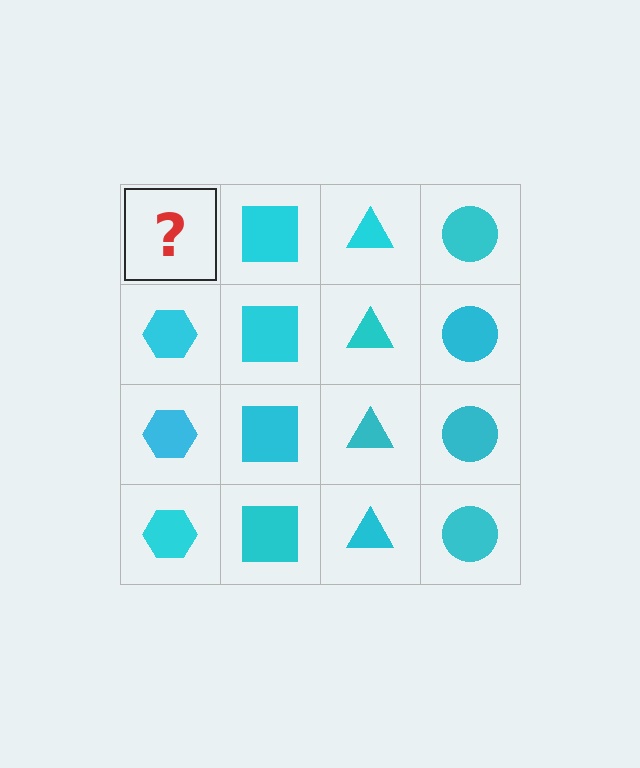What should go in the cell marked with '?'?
The missing cell should contain a cyan hexagon.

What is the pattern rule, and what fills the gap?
The rule is that each column has a consistent shape. The gap should be filled with a cyan hexagon.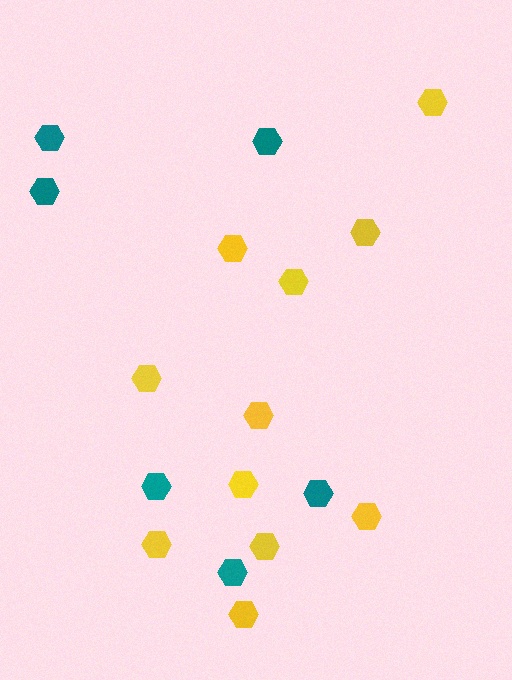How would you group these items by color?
There are 2 groups: one group of yellow hexagons (11) and one group of teal hexagons (6).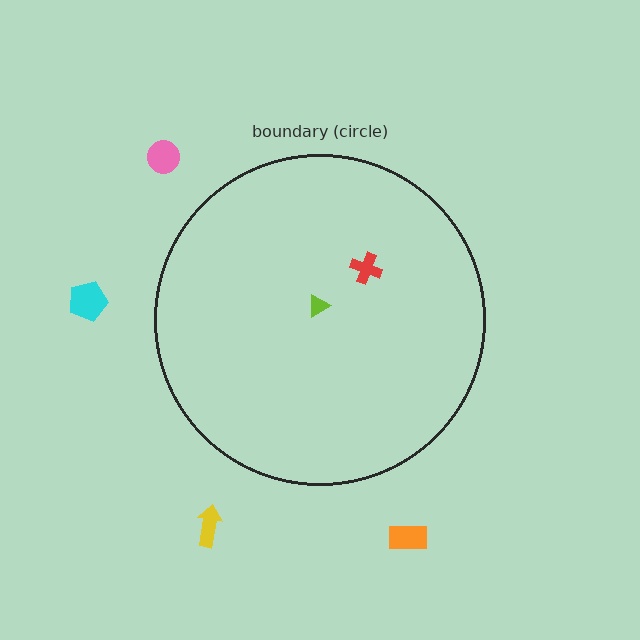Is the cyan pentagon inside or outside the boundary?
Outside.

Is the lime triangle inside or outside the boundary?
Inside.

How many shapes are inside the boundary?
2 inside, 4 outside.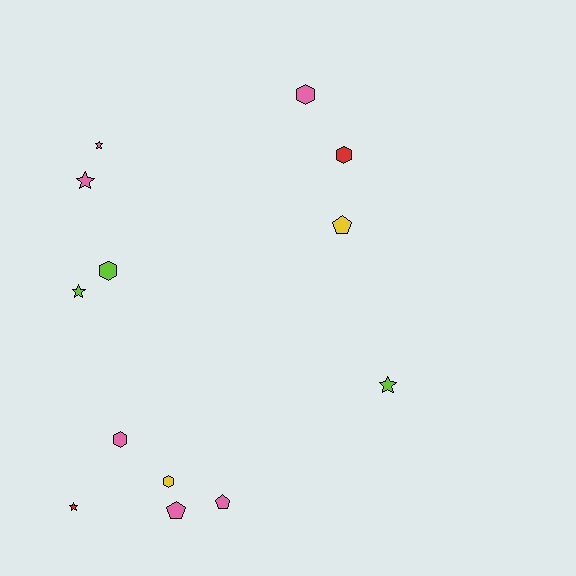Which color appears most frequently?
Pink, with 6 objects.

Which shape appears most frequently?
Star, with 5 objects.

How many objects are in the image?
There are 13 objects.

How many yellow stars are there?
There are no yellow stars.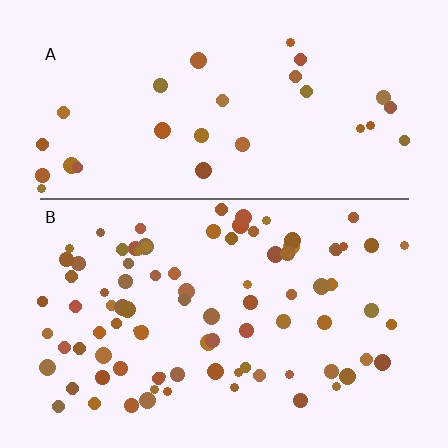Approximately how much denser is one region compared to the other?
Approximately 2.9× — region B over region A.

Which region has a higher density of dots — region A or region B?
B (the bottom).